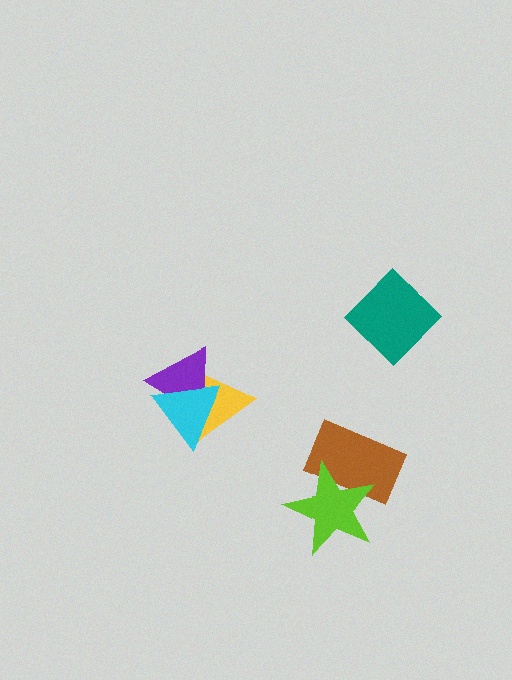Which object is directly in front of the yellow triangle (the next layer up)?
The purple triangle is directly in front of the yellow triangle.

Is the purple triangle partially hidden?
Yes, it is partially covered by another shape.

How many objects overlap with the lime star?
1 object overlaps with the lime star.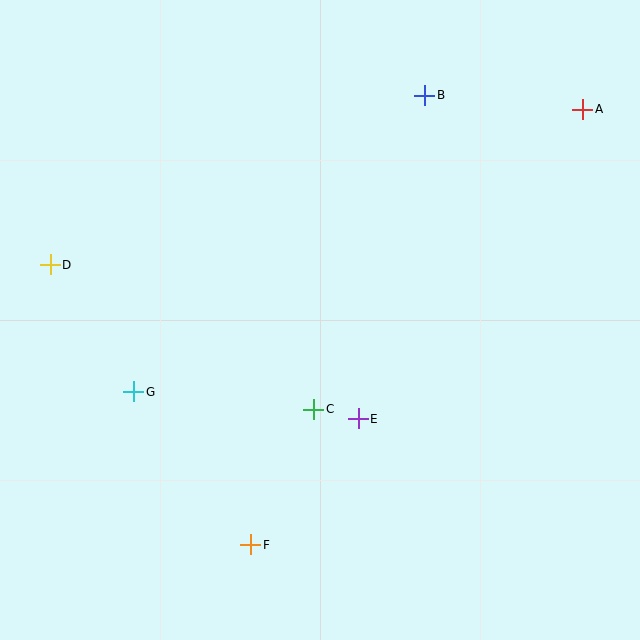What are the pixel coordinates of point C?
Point C is at (314, 409).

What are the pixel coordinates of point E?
Point E is at (358, 419).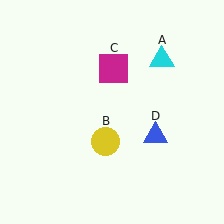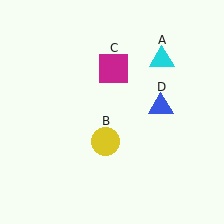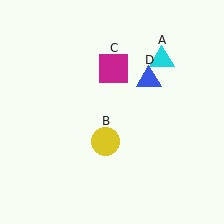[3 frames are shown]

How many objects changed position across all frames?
1 object changed position: blue triangle (object D).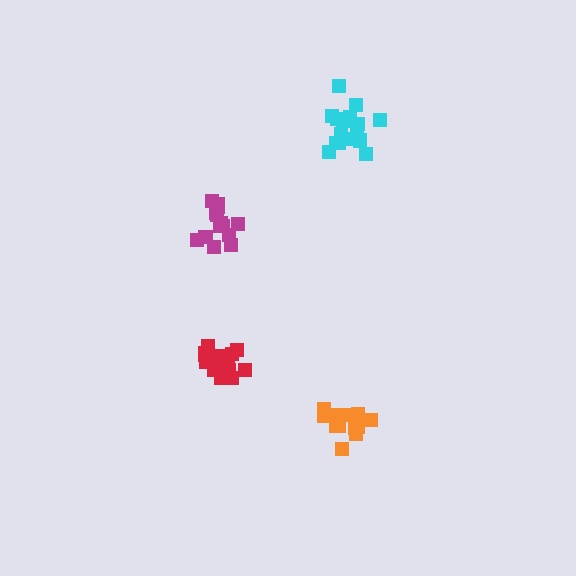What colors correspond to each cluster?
The clusters are colored: orange, red, cyan, magenta.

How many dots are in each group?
Group 1: 13 dots, Group 2: 16 dots, Group 3: 17 dots, Group 4: 14 dots (60 total).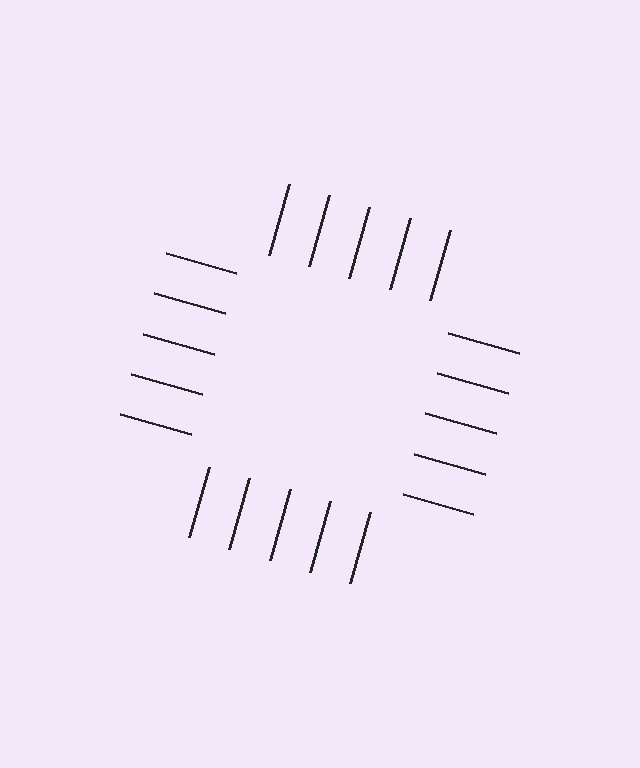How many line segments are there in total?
20 — 5 along each of the 4 edges.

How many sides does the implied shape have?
4 sides — the line-ends trace a square.